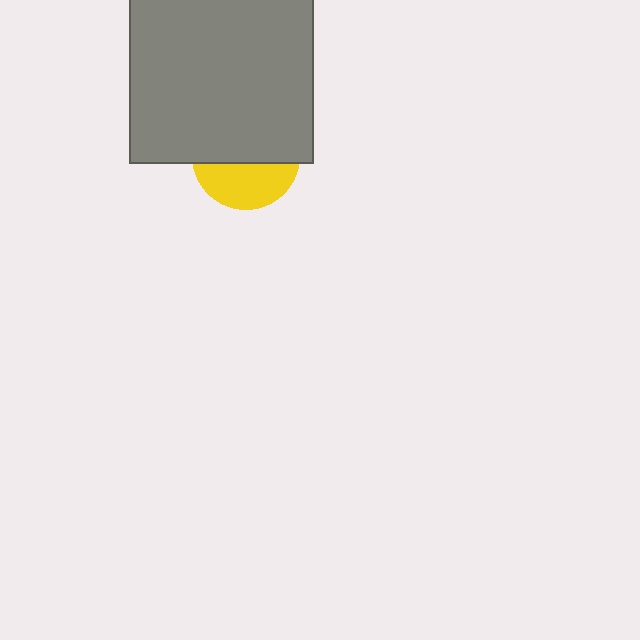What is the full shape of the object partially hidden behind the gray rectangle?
The partially hidden object is a yellow circle.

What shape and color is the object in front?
The object in front is a gray rectangle.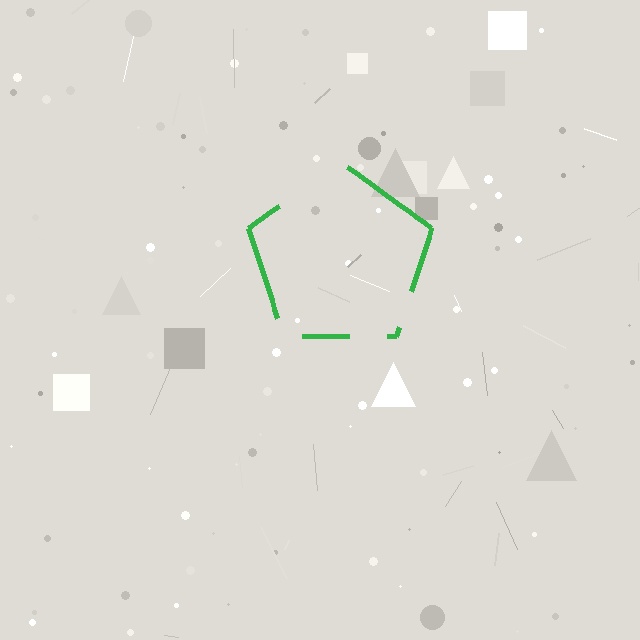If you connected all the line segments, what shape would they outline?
They would outline a pentagon.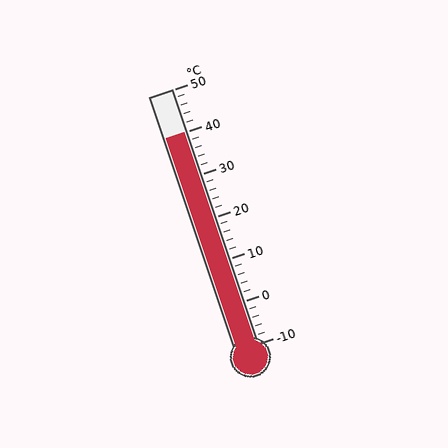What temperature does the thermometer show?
The thermometer shows approximately 40°C.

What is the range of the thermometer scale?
The thermometer scale ranges from -10°C to 50°C.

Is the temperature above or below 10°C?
The temperature is above 10°C.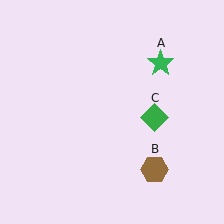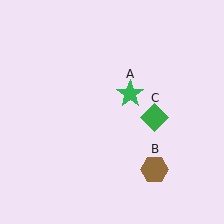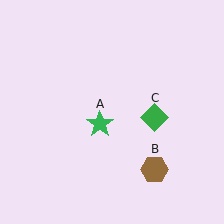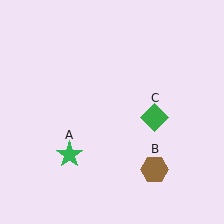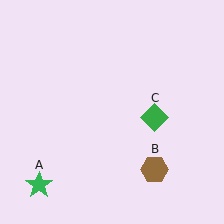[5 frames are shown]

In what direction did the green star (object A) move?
The green star (object A) moved down and to the left.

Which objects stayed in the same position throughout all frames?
Brown hexagon (object B) and green diamond (object C) remained stationary.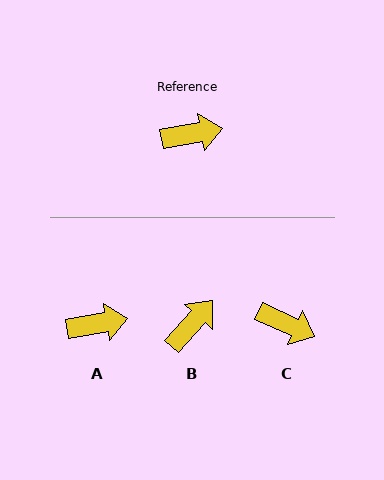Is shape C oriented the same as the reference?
No, it is off by about 35 degrees.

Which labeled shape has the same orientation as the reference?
A.